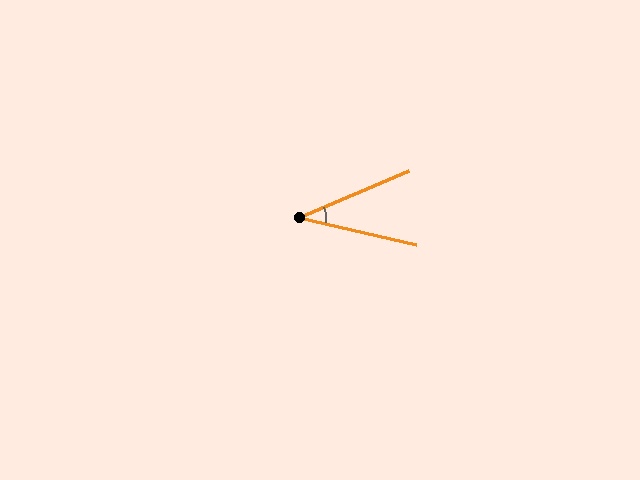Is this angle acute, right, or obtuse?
It is acute.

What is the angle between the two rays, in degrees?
Approximately 36 degrees.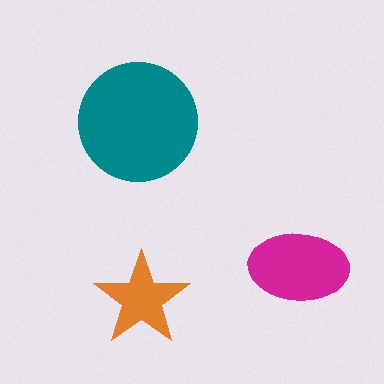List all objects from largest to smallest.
The teal circle, the magenta ellipse, the orange star.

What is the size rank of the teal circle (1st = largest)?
1st.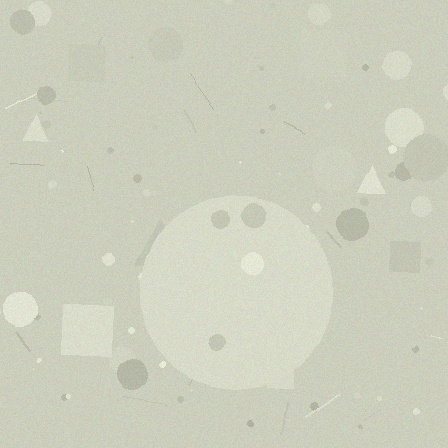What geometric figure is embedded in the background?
A circle is embedded in the background.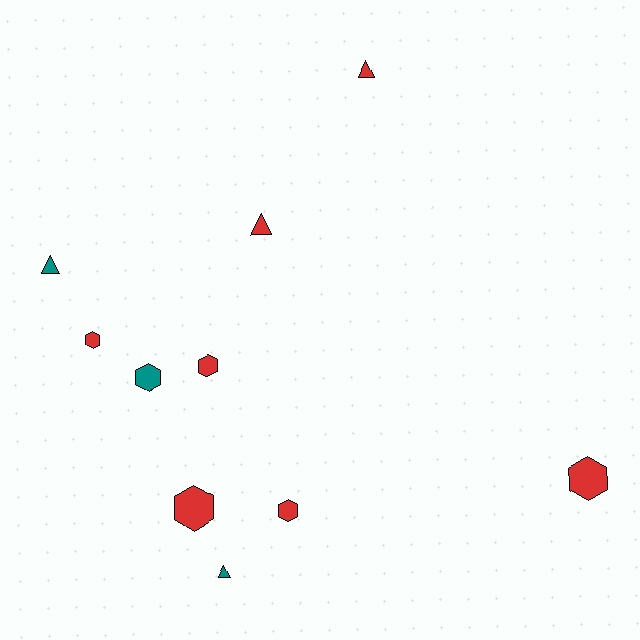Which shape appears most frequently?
Hexagon, with 6 objects.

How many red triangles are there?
There are 2 red triangles.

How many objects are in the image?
There are 10 objects.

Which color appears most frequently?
Red, with 7 objects.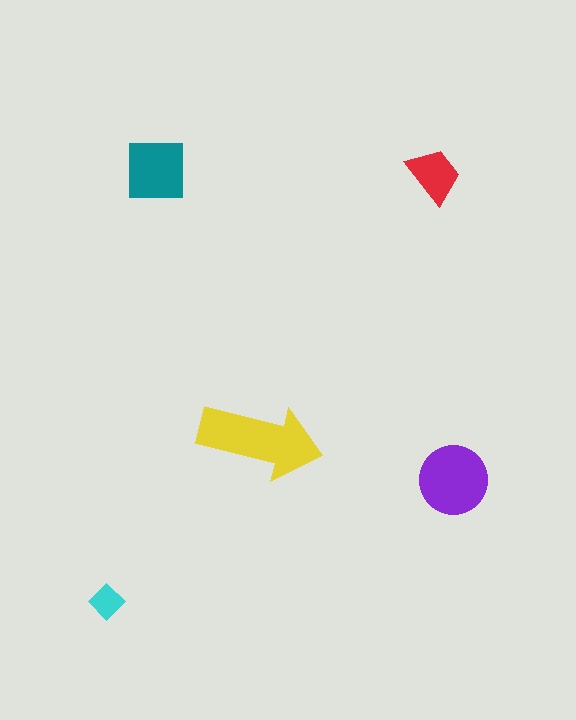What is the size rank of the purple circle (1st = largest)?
2nd.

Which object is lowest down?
The cyan diamond is bottommost.